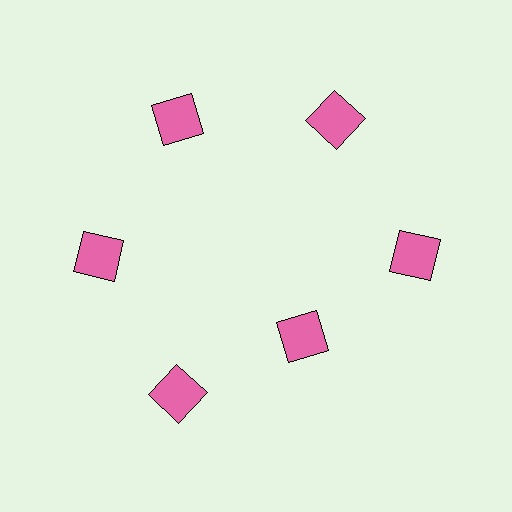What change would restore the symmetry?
The symmetry would be restored by moving it outward, back onto the ring so that all 6 squares sit at equal angles and equal distance from the center.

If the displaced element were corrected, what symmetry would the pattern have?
It would have 6-fold rotational symmetry — the pattern would map onto itself every 60 degrees.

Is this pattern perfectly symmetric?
No. The 6 pink squares are arranged in a ring, but one element near the 5 o'clock position is pulled inward toward the center, breaking the 6-fold rotational symmetry.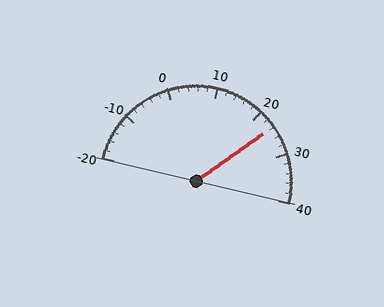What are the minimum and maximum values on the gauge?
The gauge ranges from -20 to 40.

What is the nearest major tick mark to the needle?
The nearest major tick mark is 20.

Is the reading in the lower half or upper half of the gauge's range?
The reading is in the upper half of the range (-20 to 40).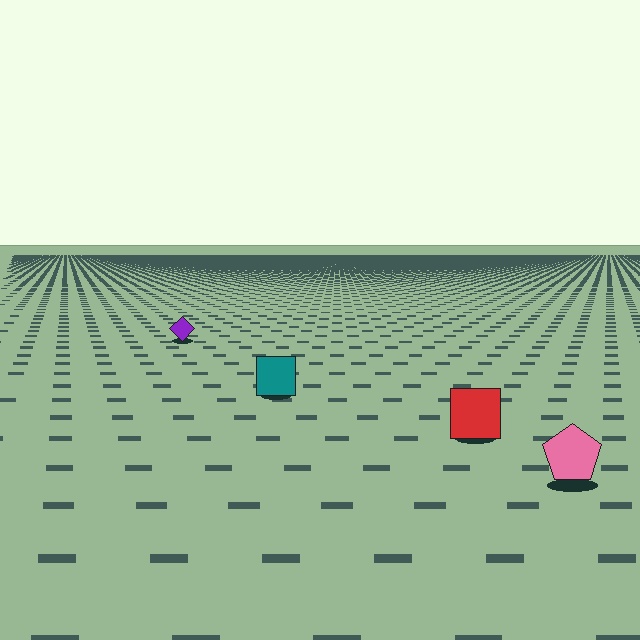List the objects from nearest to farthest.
From nearest to farthest: the pink pentagon, the red square, the teal square, the purple diamond.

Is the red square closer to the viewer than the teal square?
Yes. The red square is closer — you can tell from the texture gradient: the ground texture is coarser near it.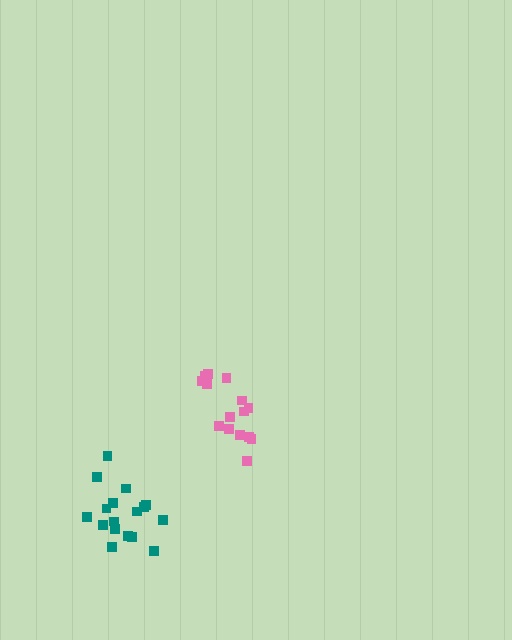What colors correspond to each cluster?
The clusters are colored: pink, teal.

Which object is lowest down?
The teal cluster is bottommost.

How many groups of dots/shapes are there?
There are 2 groups.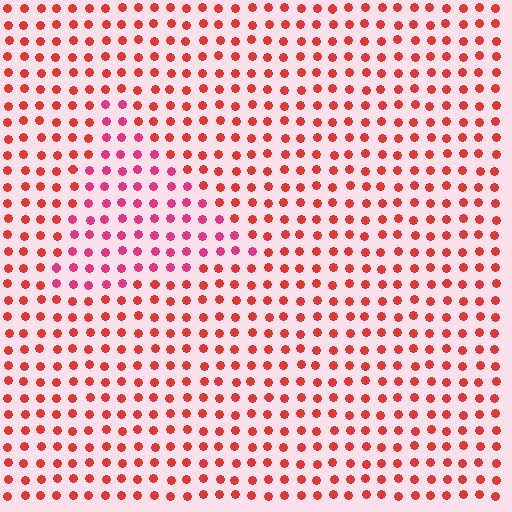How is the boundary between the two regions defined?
The boundary is defined purely by a slight shift in hue (about 29 degrees). Spacing, size, and orientation are identical on both sides.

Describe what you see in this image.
The image is filled with small red elements in a uniform arrangement. A triangle-shaped region is visible where the elements are tinted to a slightly different hue, forming a subtle color boundary.